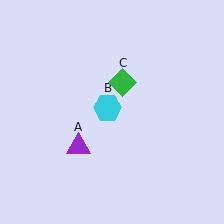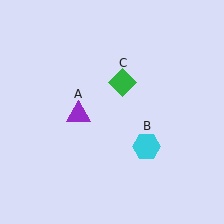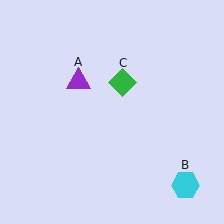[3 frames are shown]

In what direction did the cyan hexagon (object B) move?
The cyan hexagon (object B) moved down and to the right.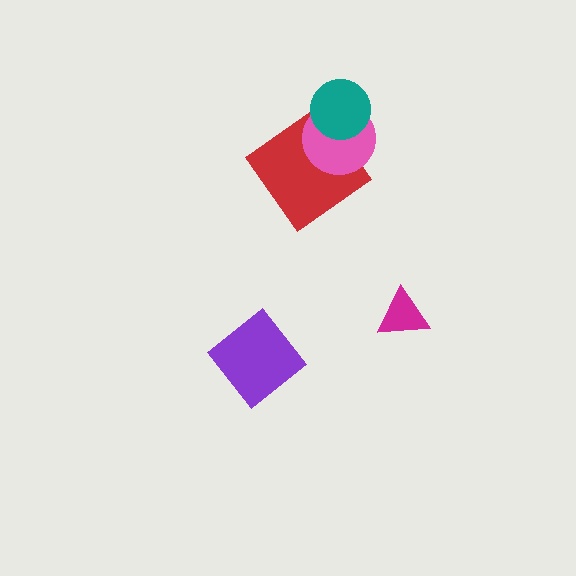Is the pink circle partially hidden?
Yes, it is partially covered by another shape.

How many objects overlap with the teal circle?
2 objects overlap with the teal circle.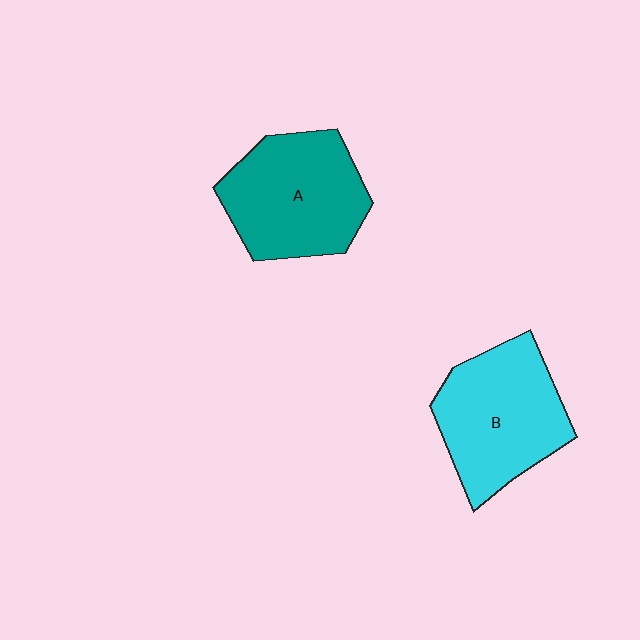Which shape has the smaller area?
Shape A (teal).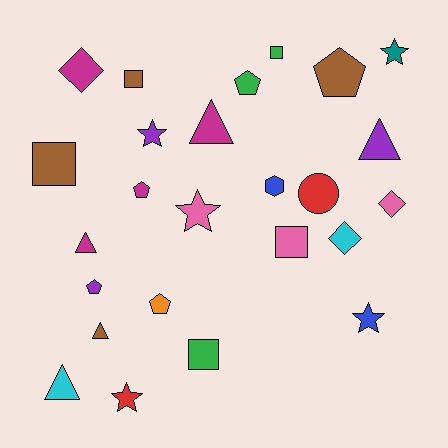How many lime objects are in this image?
There are no lime objects.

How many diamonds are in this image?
There are 3 diamonds.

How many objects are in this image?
There are 25 objects.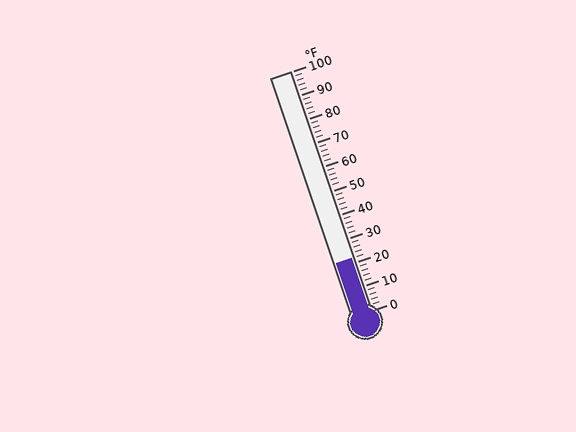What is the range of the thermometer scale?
The thermometer scale ranges from 0°F to 100°F.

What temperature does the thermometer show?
The thermometer shows approximately 22°F.